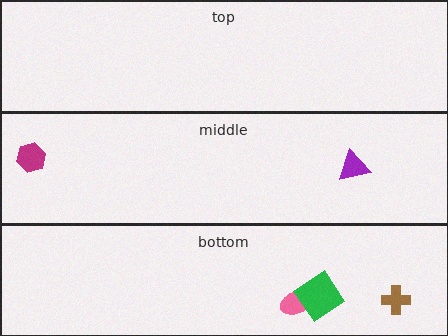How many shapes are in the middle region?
2.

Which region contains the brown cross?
The bottom region.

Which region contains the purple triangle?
The middle region.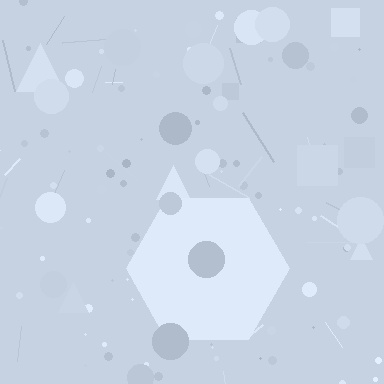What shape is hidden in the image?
A hexagon is hidden in the image.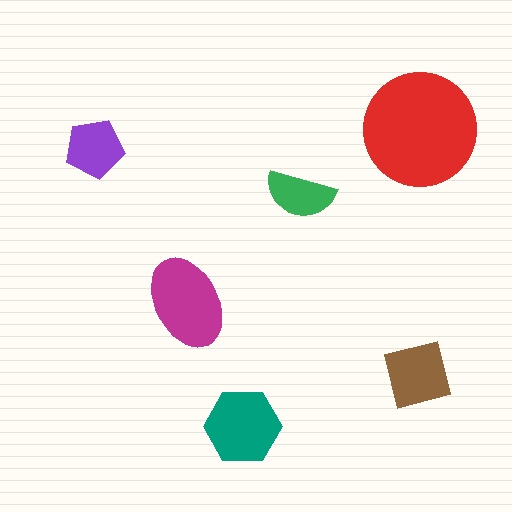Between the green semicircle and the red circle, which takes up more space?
The red circle.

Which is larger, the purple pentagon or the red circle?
The red circle.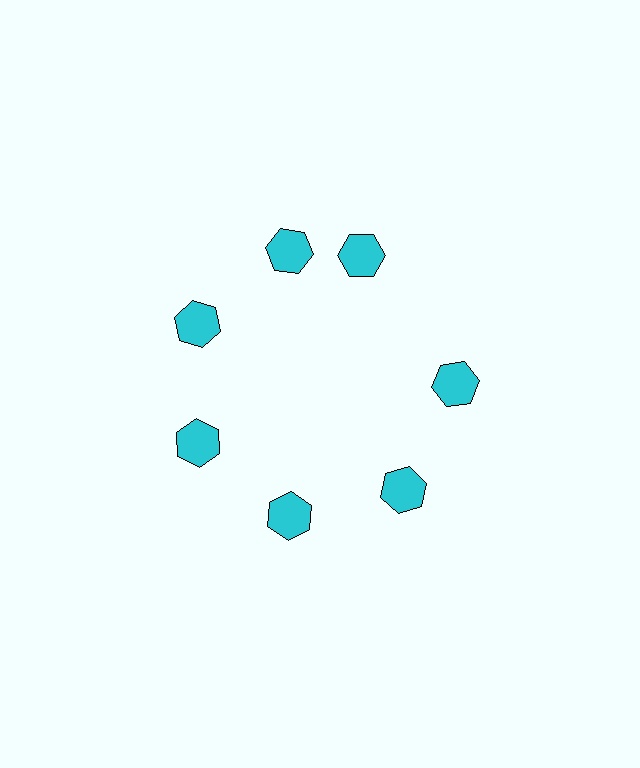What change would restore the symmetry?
The symmetry would be restored by rotating it back into even spacing with its neighbors so that all 7 hexagons sit at equal angles and equal distance from the center.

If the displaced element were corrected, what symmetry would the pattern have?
It would have 7-fold rotational symmetry — the pattern would map onto itself every 51 degrees.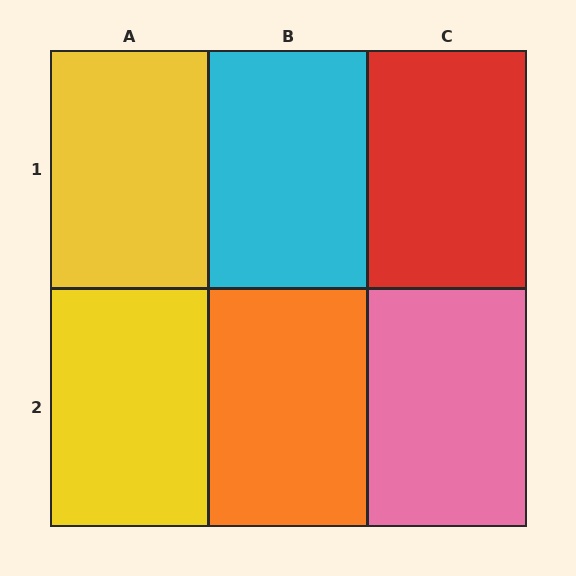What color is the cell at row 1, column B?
Cyan.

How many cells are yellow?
2 cells are yellow.